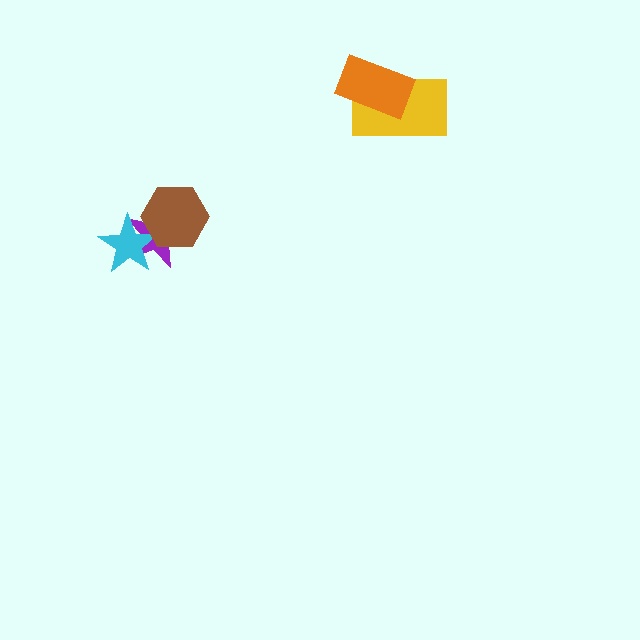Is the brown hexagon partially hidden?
No, no other shape covers it.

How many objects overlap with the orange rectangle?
1 object overlaps with the orange rectangle.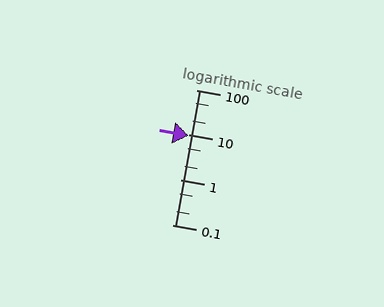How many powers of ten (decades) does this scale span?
The scale spans 3 decades, from 0.1 to 100.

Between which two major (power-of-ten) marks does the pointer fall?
The pointer is between 1 and 10.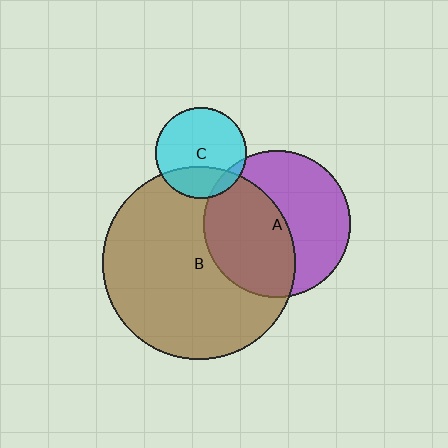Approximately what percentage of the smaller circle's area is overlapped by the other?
Approximately 30%.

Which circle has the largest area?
Circle B (brown).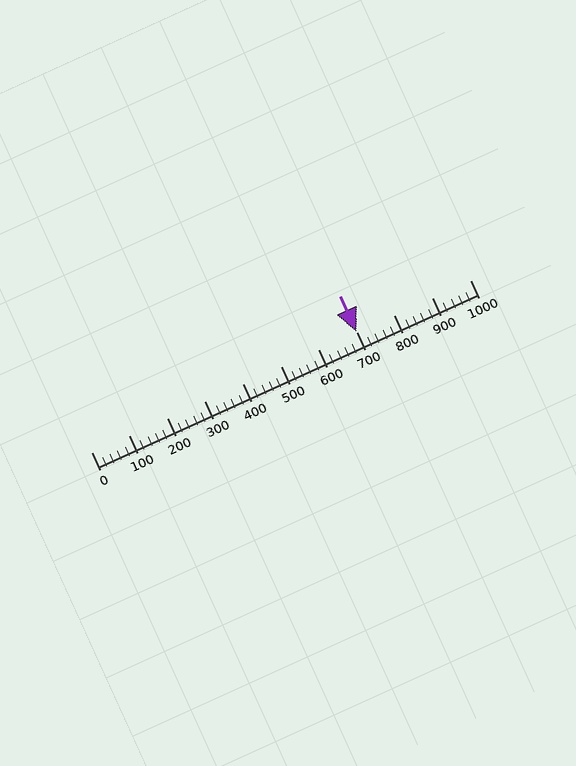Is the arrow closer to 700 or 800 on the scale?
The arrow is closer to 700.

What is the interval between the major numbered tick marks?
The major tick marks are spaced 100 units apart.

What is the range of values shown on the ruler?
The ruler shows values from 0 to 1000.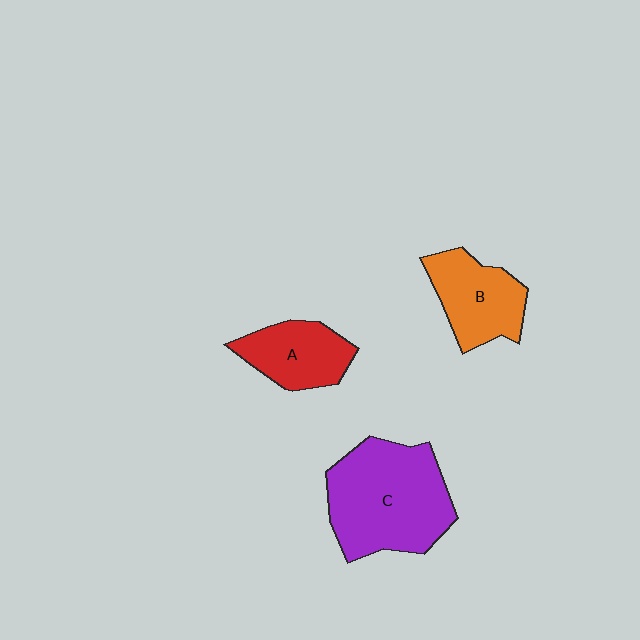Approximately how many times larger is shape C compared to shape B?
Approximately 1.7 times.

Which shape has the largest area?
Shape C (purple).